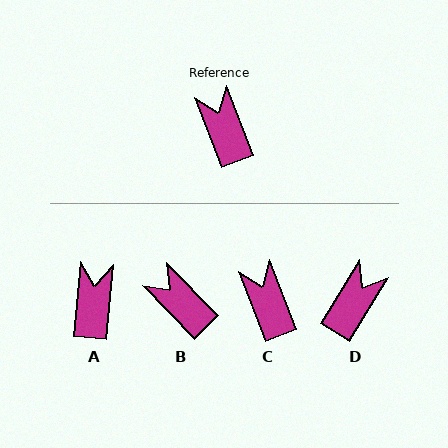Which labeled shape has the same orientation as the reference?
C.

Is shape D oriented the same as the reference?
No, it is off by about 53 degrees.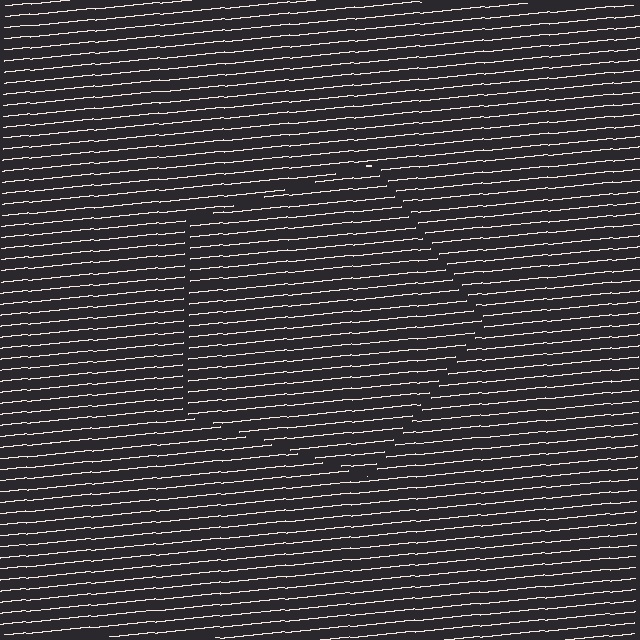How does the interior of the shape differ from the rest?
The interior of the shape contains the same grating, shifted by half a period — the contour is defined by the phase discontinuity where line-ends from the inner and outer gratings abut.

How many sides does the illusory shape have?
5 sides — the line-ends trace a pentagon.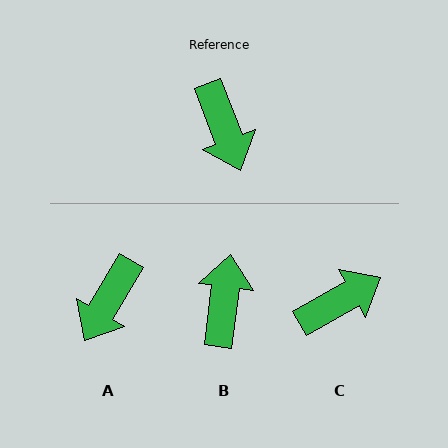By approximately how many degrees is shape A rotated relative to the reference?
Approximately 52 degrees clockwise.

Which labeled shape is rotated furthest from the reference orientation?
B, about 152 degrees away.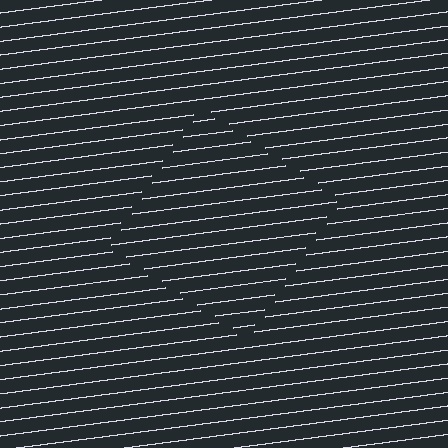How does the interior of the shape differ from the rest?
The interior of the shape contains the same grating, shifted by half a period — the contour is defined by the phase discontinuity where line-ends from the inner and outer gratings abut.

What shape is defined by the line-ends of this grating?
An illusory square. The interior of the shape contains the same grating, shifted by half a period — the contour is defined by the phase discontinuity where line-ends from the inner and outer gratings abut.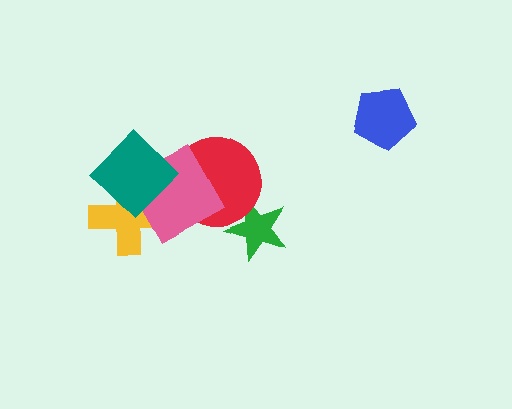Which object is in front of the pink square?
The teal diamond is in front of the pink square.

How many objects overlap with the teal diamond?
2 objects overlap with the teal diamond.